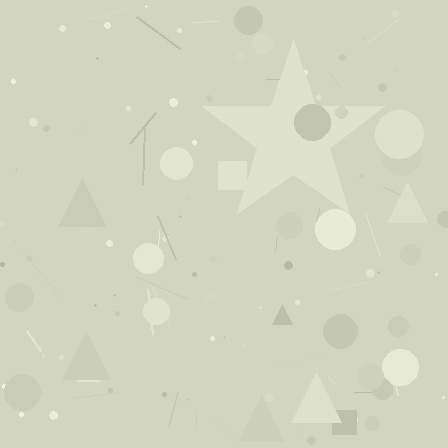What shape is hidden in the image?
A star is hidden in the image.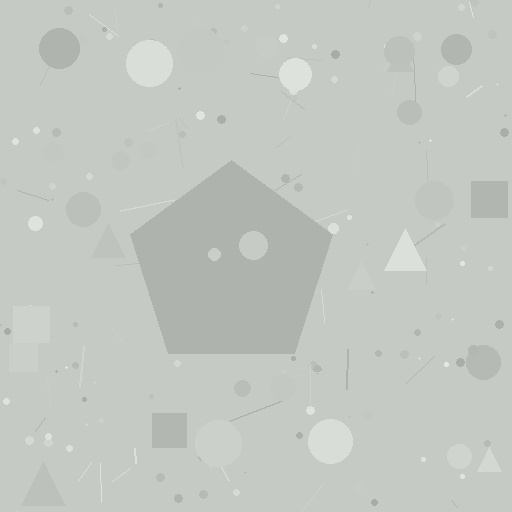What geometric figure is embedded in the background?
A pentagon is embedded in the background.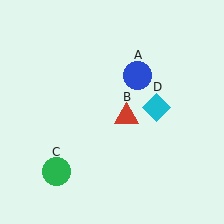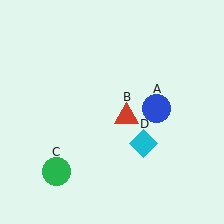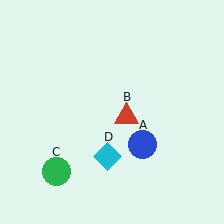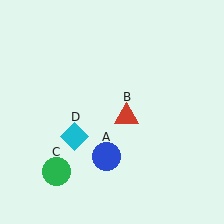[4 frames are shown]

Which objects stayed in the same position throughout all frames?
Red triangle (object B) and green circle (object C) remained stationary.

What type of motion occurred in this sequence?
The blue circle (object A), cyan diamond (object D) rotated clockwise around the center of the scene.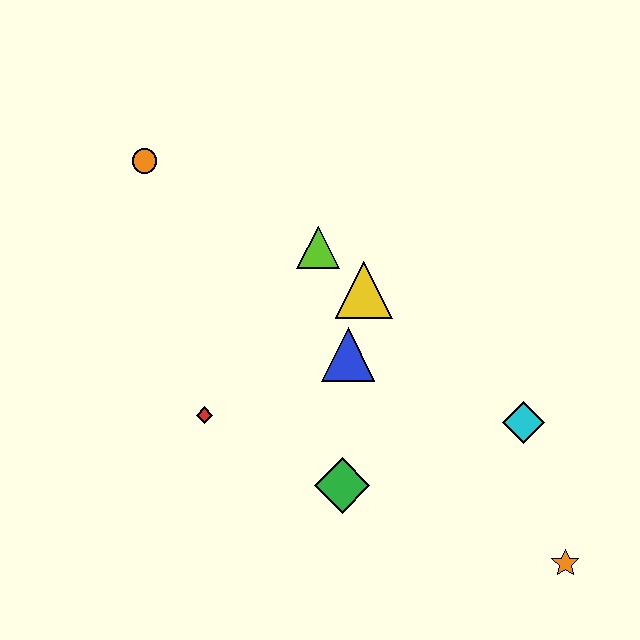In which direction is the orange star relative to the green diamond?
The orange star is to the right of the green diamond.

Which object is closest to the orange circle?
The lime triangle is closest to the orange circle.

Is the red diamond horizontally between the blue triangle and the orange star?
No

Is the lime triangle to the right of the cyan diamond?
No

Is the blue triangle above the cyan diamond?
Yes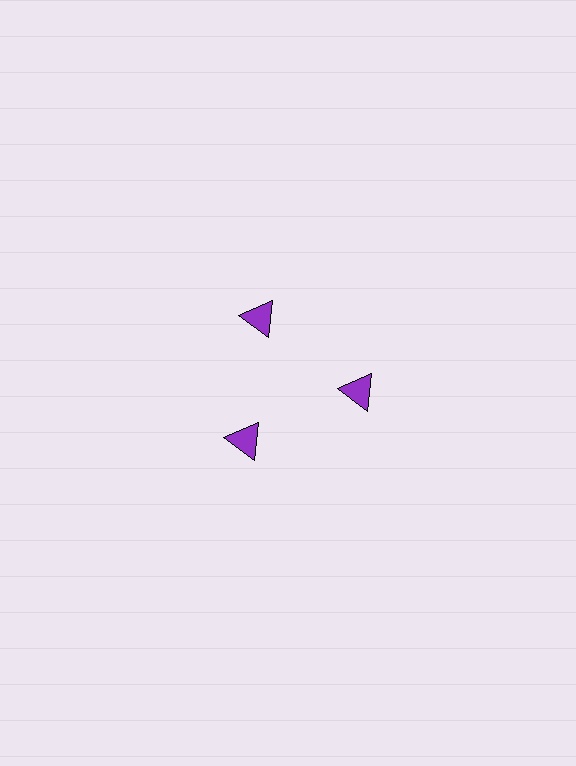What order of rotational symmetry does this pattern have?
This pattern has 3-fold rotational symmetry.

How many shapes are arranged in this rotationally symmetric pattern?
There are 3 shapes, arranged in 3 groups of 1.